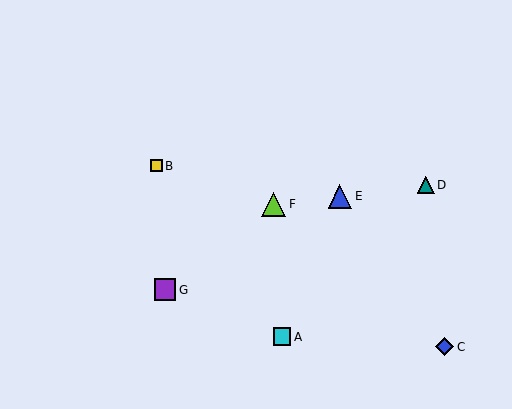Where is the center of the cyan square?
The center of the cyan square is at (282, 337).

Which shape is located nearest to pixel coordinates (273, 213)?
The lime triangle (labeled F) at (274, 204) is nearest to that location.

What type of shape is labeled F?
Shape F is a lime triangle.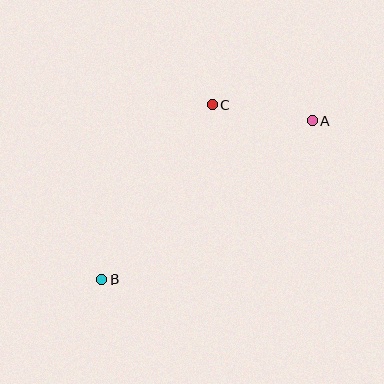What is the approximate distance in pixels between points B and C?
The distance between B and C is approximately 207 pixels.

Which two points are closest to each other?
Points A and C are closest to each other.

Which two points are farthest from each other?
Points A and B are farthest from each other.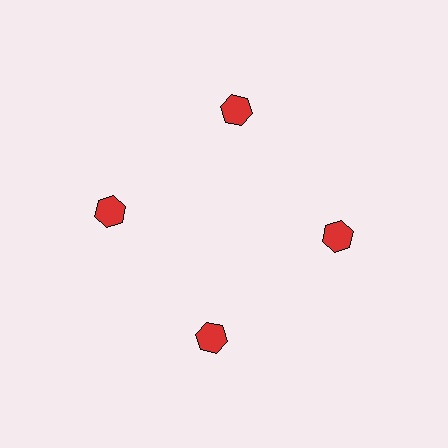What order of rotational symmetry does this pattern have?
This pattern has 4-fold rotational symmetry.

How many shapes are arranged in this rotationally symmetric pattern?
There are 4 shapes, arranged in 4 groups of 1.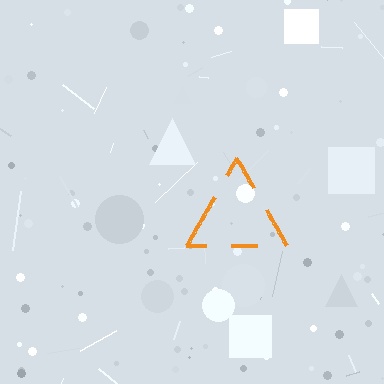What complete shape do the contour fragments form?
The contour fragments form a triangle.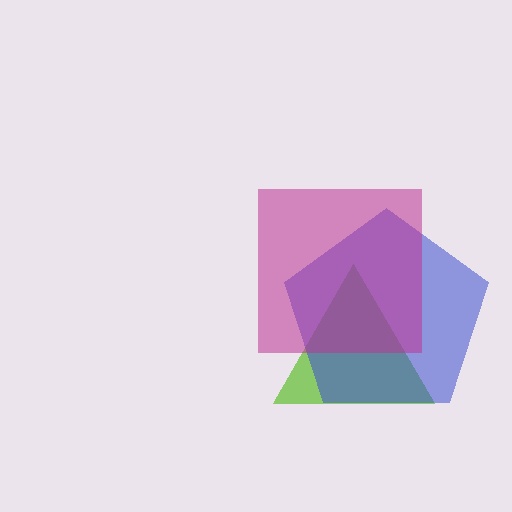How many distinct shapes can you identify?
There are 3 distinct shapes: a lime triangle, a blue pentagon, a magenta square.